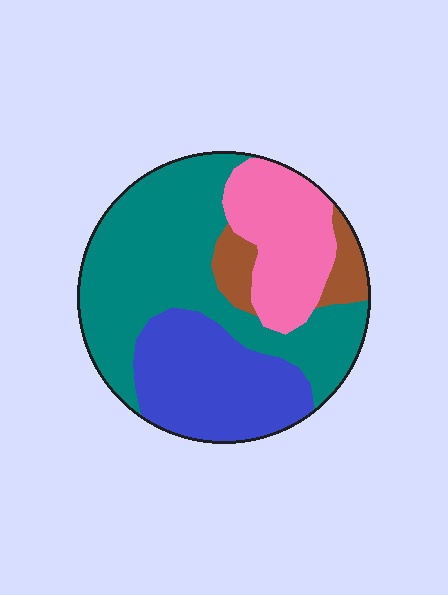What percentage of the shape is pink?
Pink takes up less than a quarter of the shape.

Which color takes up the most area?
Teal, at roughly 45%.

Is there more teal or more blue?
Teal.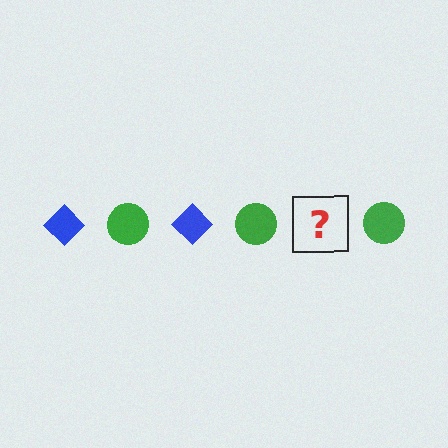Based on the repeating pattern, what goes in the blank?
The blank should be a blue diamond.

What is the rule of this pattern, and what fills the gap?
The rule is that the pattern alternates between blue diamond and green circle. The gap should be filled with a blue diamond.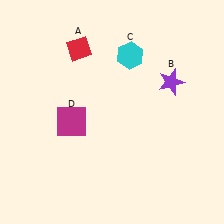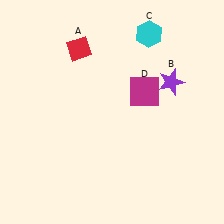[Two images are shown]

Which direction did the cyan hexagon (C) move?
The cyan hexagon (C) moved up.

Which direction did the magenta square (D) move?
The magenta square (D) moved right.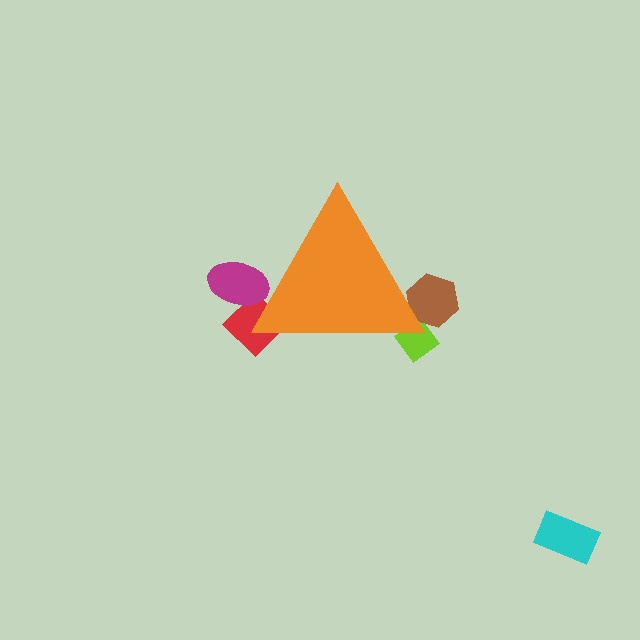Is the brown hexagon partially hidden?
Yes, the brown hexagon is partially hidden behind the orange triangle.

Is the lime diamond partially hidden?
Yes, the lime diamond is partially hidden behind the orange triangle.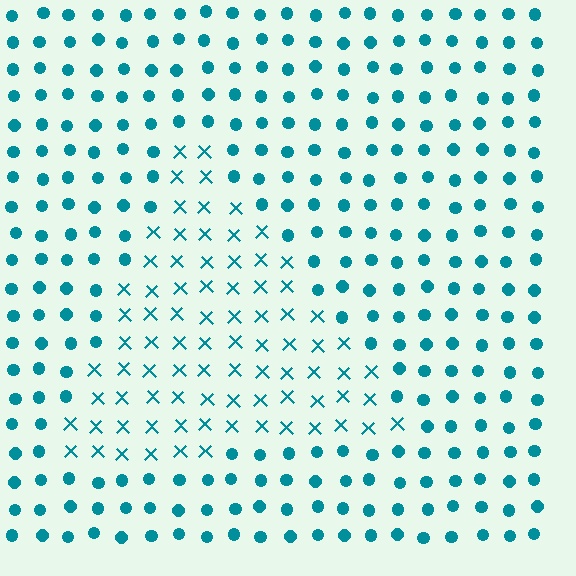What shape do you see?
I see a triangle.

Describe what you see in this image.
The image is filled with small teal elements arranged in a uniform grid. A triangle-shaped region contains X marks, while the surrounding area contains circles. The boundary is defined purely by the change in element shape.